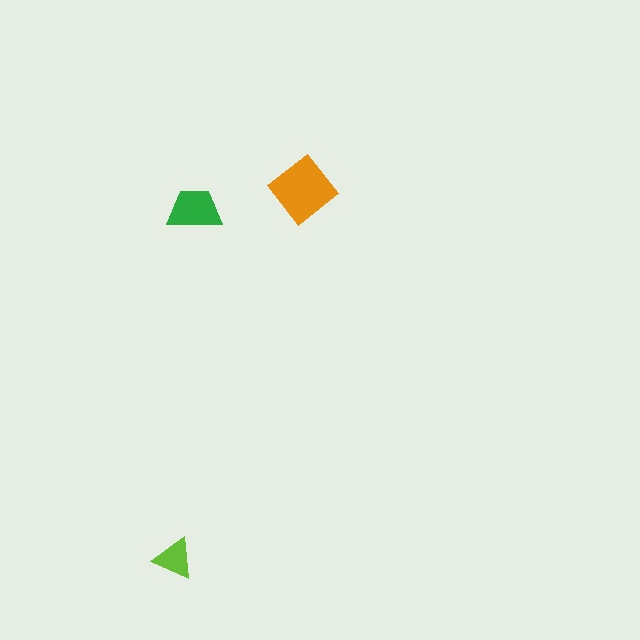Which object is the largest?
The orange diamond.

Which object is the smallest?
The lime triangle.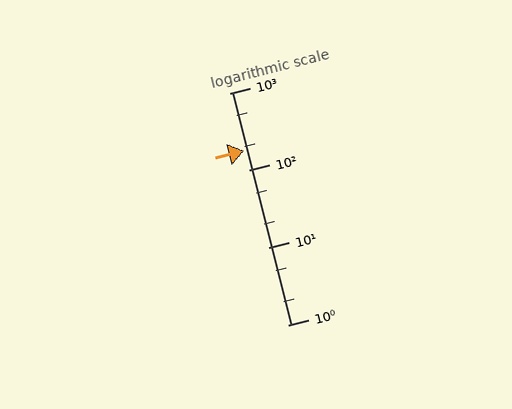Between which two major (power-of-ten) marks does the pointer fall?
The pointer is between 100 and 1000.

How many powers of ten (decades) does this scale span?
The scale spans 3 decades, from 1 to 1000.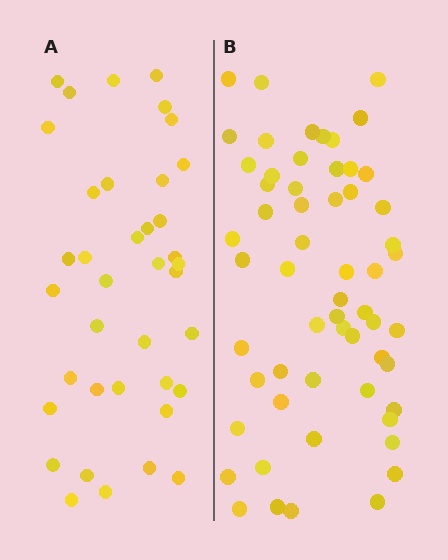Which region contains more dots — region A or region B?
Region B (the right region) has more dots.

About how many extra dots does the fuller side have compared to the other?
Region B has approximately 20 more dots than region A.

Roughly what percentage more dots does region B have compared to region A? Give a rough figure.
About 55% more.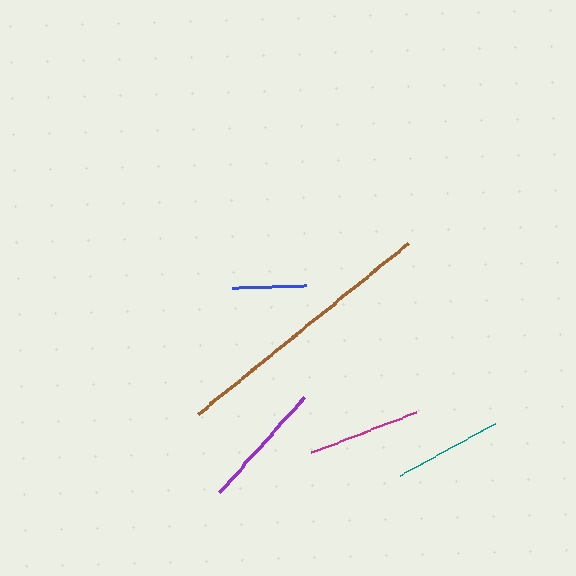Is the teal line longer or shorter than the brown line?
The brown line is longer than the teal line.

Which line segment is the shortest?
The blue line is the shortest at approximately 73 pixels.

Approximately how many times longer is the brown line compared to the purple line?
The brown line is approximately 2.1 times the length of the purple line.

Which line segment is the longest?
The brown line is the longest at approximately 270 pixels.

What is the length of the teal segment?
The teal segment is approximately 109 pixels long.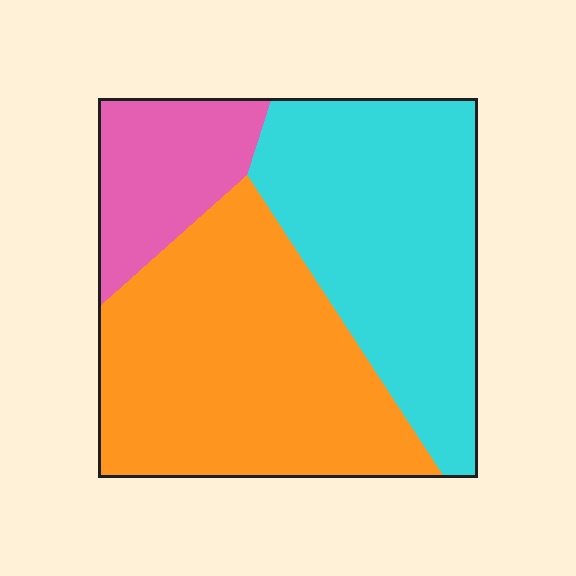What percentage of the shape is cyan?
Cyan covers 39% of the shape.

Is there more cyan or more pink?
Cyan.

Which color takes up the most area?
Orange, at roughly 45%.